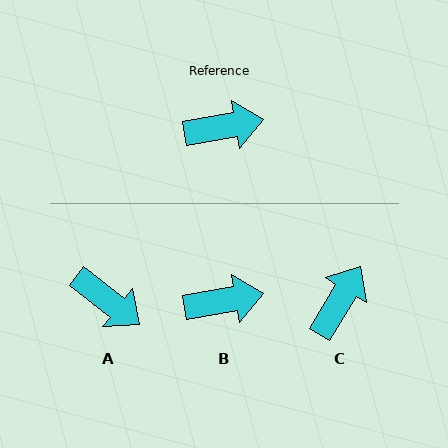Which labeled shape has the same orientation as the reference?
B.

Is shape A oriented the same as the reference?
No, it is off by about 48 degrees.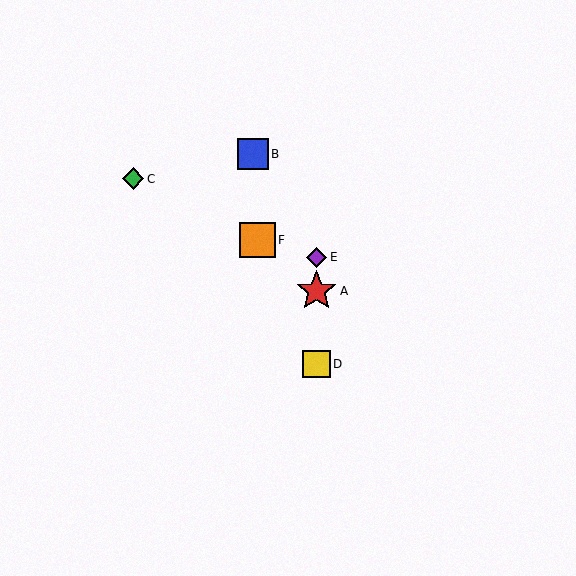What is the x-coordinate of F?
Object F is at x≈257.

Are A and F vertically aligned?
No, A is at x≈316 and F is at x≈257.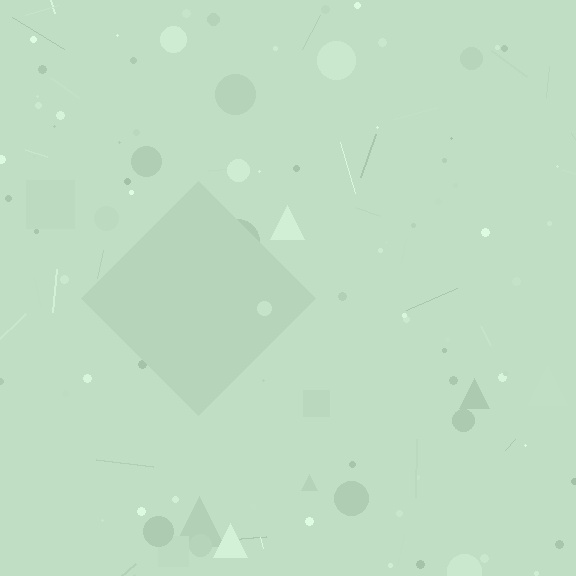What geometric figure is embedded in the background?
A diamond is embedded in the background.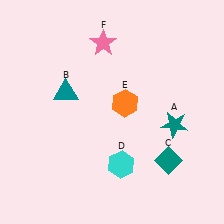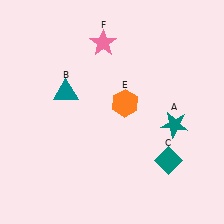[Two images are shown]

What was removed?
The cyan hexagon (D) was removed in Image 2.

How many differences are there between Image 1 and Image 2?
There is 1 difference between the two images.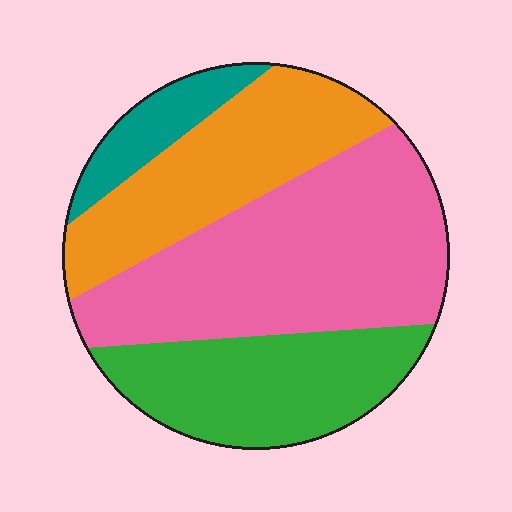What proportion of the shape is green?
Green covers around 25% of the shape.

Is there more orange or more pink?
Pink.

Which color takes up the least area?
Teal, at roughly 10%.